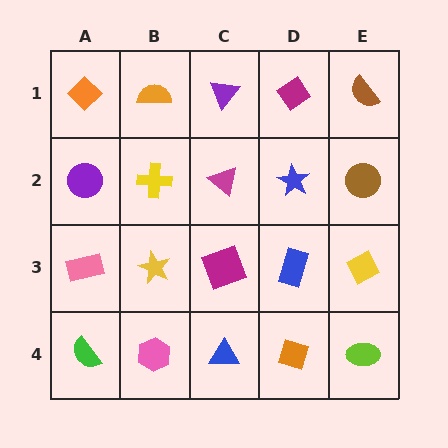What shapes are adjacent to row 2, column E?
A brown semicircle (row 1, column E), a yellow diamond (row 3, column E), a blue star (row 2, column D).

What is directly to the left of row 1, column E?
A magenta diamond.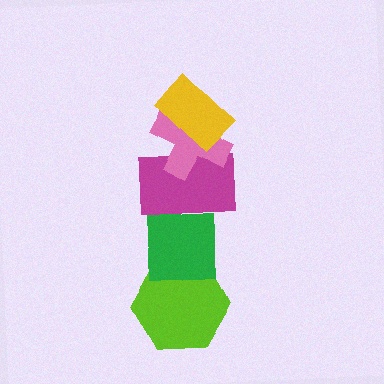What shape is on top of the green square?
The magenta rectangle is on top of the green square.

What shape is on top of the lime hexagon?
The green square is on top of the lime hexagon.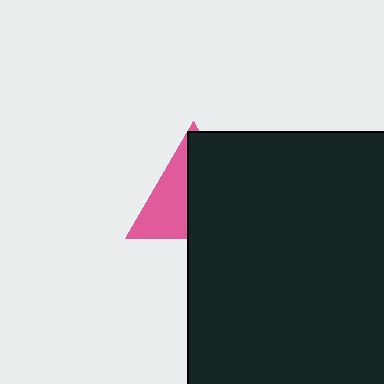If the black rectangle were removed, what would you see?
You would see the complete pink triangle.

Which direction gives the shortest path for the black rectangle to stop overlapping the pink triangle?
Moving right gives the shortest separation.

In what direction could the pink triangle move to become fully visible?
The pink triangle could move left. That would shift it out from behind the black rectangle entirely.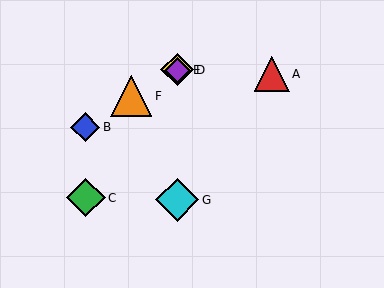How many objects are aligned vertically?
3 objects (D, E, G) are aligned vertically.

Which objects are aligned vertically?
Objects D, E, G are aligned vertically.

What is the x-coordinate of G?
Object G is at x≈177.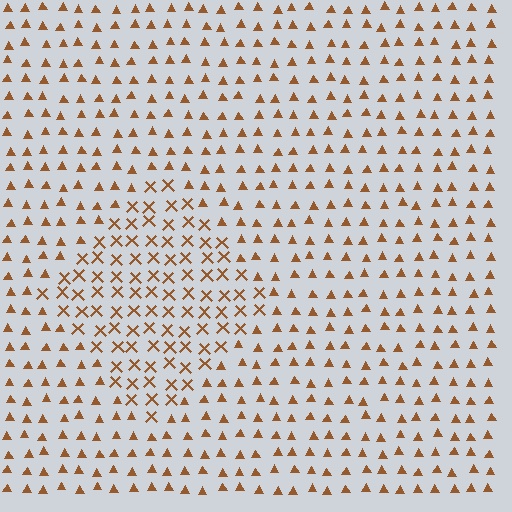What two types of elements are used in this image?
The image uses X marks inside the diamond region and triangles outside it.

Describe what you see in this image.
The image is filled with small brown elements arranged in a uniform grid. A diamond-shaped region contains X marks, while the surrounding area contains triangles. The boundary is defined purely by the change in element shape.